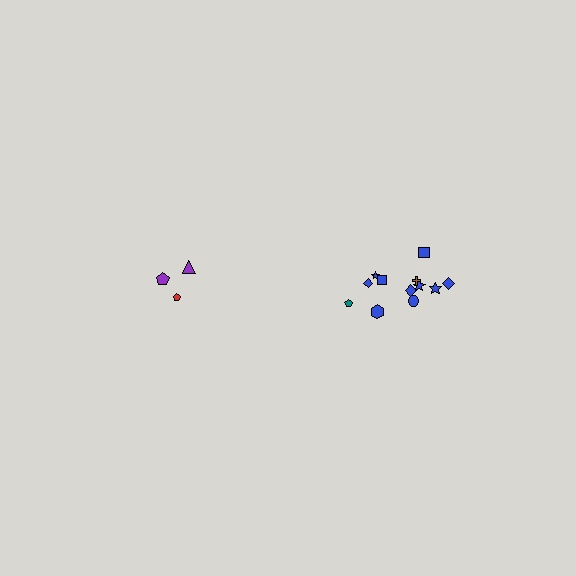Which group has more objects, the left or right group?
The right group.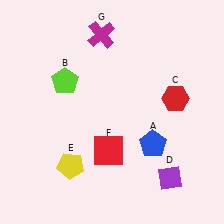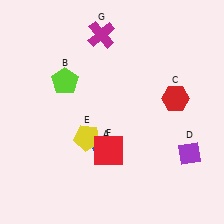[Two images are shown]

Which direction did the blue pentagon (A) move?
The blue pentagon (A) moved left.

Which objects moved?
The objects that moved are: the blue pentagon (A), the purple diamond (D), the yellow pentagon (E).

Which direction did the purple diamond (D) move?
The purple diamond (D) moved up.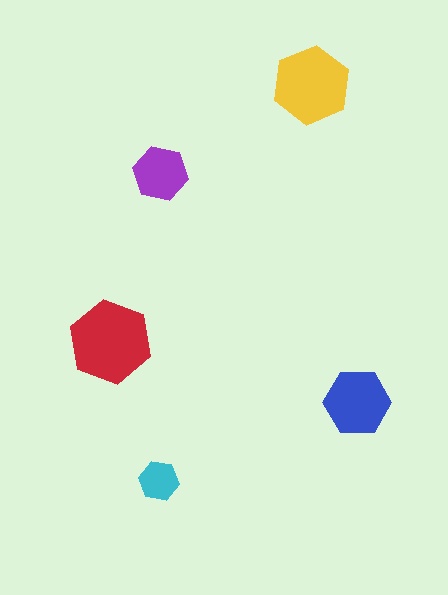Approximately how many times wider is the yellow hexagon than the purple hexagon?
About 1.5 times wider.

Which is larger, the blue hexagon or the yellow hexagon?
The yellow one.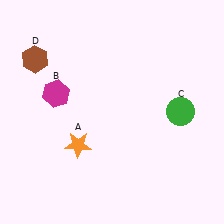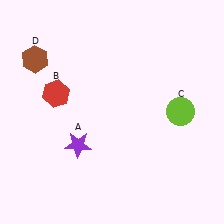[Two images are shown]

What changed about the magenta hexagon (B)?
In Image 1, B is magenta. In Image 2, it changed to red.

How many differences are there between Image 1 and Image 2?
There are 3 differences between the two images.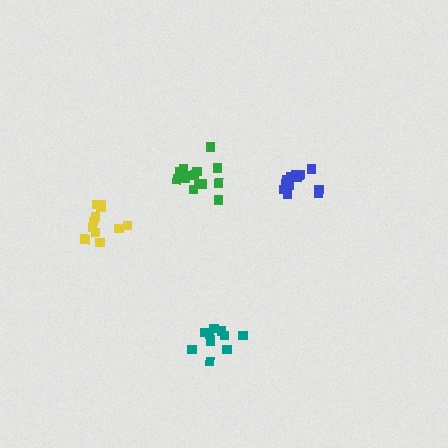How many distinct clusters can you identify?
There are 4 distinct clusters.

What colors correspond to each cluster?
The clusters are colored: yellow, blue, teal, green.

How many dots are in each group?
Group 1: 11 dots, Group 2: 11 dots, Group 3: 11 dots, Group 4: 15 dots (48 total).